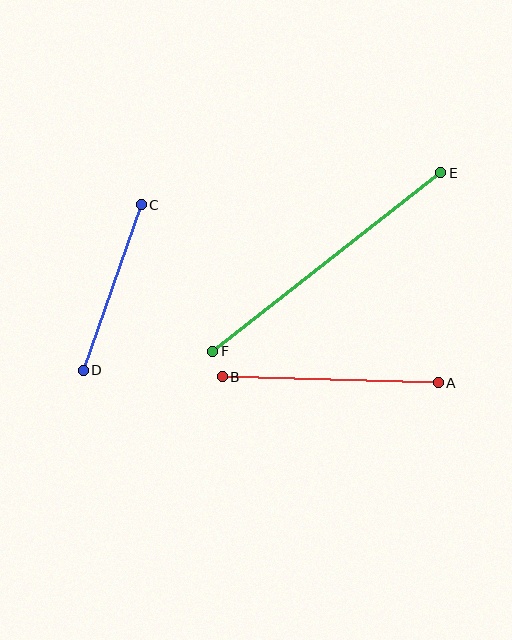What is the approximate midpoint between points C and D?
The midpoint is at approximately (112, 287) pixels.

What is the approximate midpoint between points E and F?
The midpoint is at approximately (327, 262) pixels.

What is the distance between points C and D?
The distance is approximately 175 pixels.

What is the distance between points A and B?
The distance is approximately 216 pixels.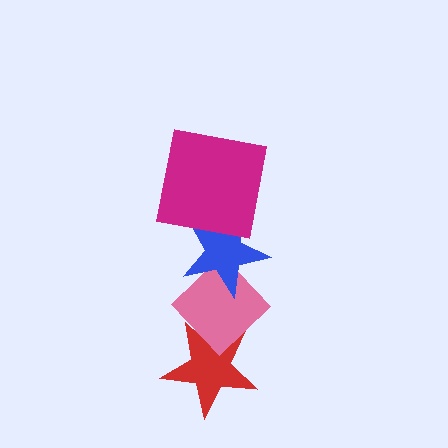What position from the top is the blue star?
The blue star is 2nd from the top.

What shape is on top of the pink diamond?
The blue star is on top of the pink diamond.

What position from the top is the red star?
The red star is 4th from the top.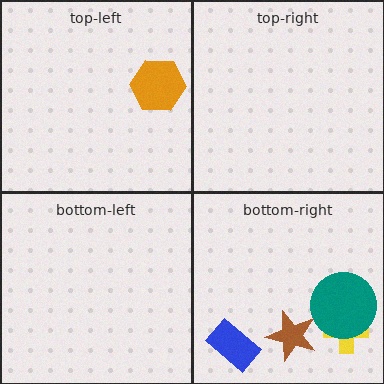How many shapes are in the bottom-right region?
4.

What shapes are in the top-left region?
The orange hexagon.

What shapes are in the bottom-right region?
The yellow cross, the blue rectangle, the teal circle, the brown star.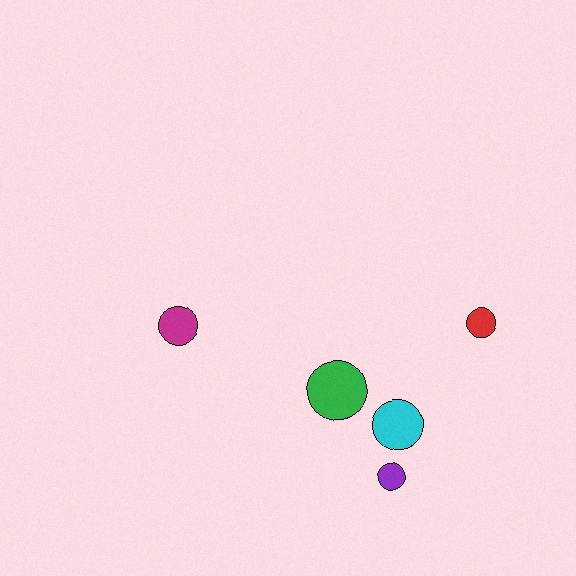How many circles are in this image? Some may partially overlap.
There are 5 circles.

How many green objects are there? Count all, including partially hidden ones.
There is 1 green object.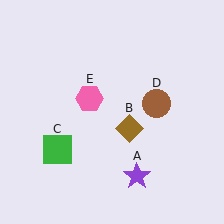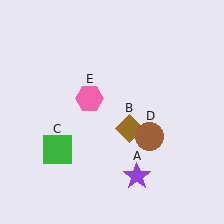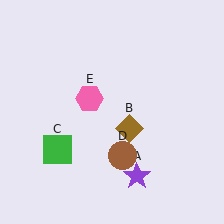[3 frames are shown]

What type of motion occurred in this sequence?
The brown circle (object D) rotated clockwise around the center of the scene.